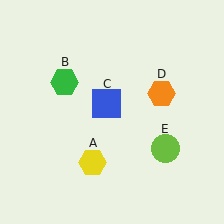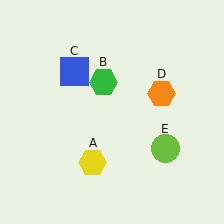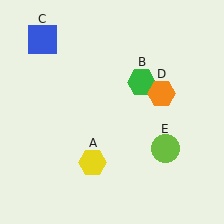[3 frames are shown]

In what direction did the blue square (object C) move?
The blue square (object C) moved up and to the left.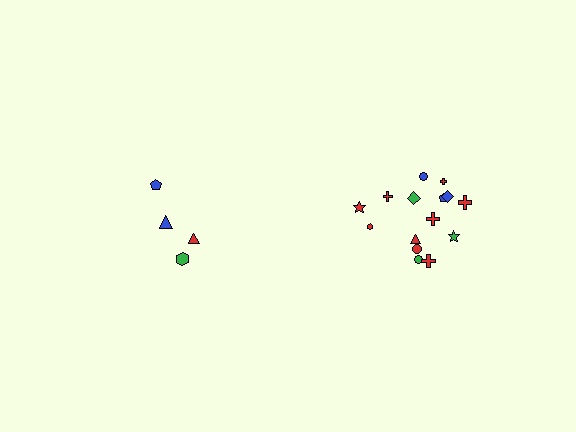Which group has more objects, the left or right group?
The right group.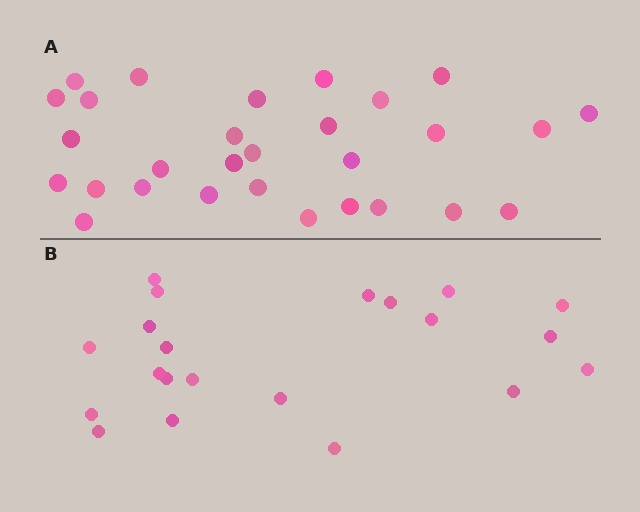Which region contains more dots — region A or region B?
Region A (the top region) has more dots.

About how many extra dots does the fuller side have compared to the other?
Region A has roughly 8 or so more dots than region B.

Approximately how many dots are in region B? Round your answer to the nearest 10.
About 20 dots. (The exact count is 21, which rounds to 20.)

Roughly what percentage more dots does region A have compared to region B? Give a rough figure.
About 40% more.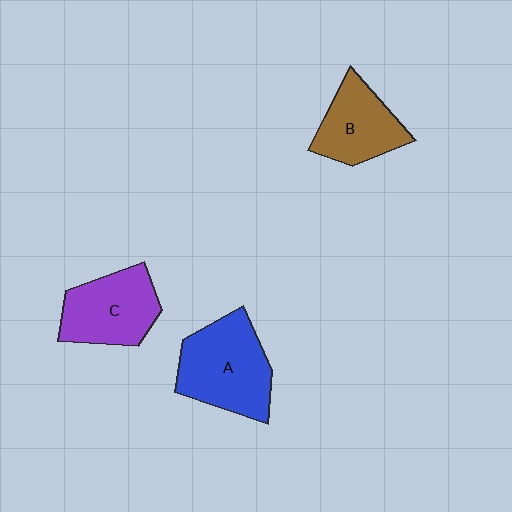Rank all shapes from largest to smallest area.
From largest to smallest: A (blue), C (purple), B (brown).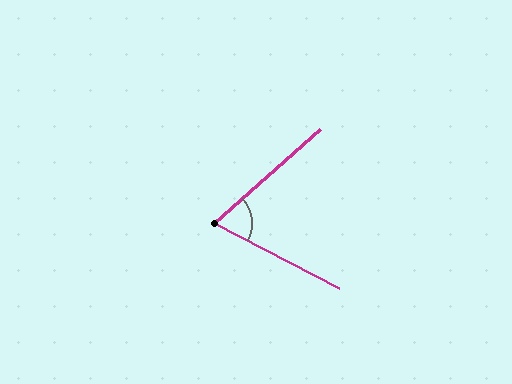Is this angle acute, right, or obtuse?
It is acute.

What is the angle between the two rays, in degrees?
Approximately 69 degrees.